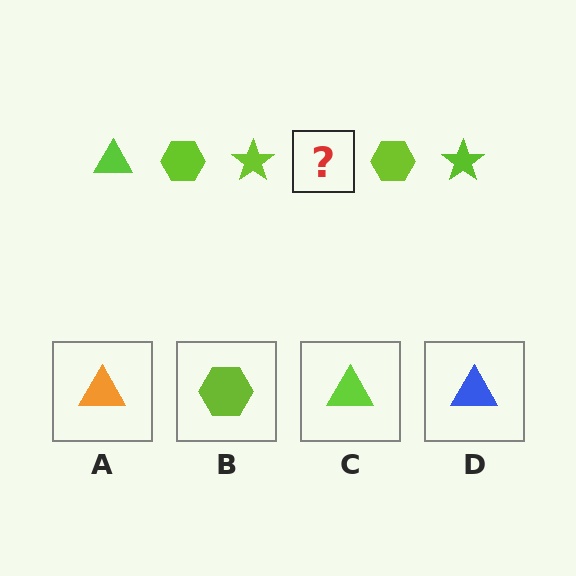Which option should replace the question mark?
Option C.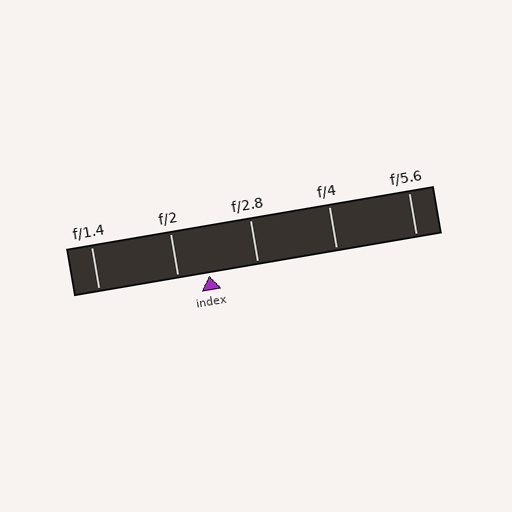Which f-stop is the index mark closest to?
The index mark is closest to f/2.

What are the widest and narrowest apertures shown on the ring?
The widest aperture shown is f/1.4 and the narrowest is f/5.6.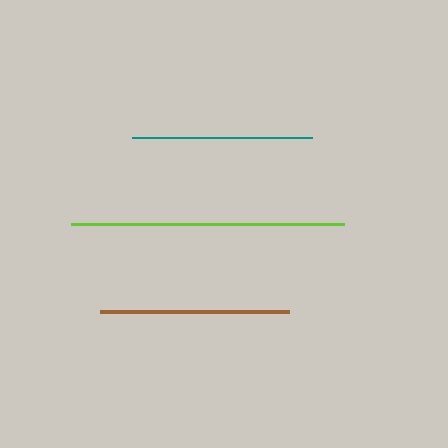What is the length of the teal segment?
The teal segment is approximately 180 pixels long.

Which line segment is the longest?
The lime line is the longest at approximately 273 pixels.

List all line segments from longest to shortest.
From longest to shortest: lime, brown, teal.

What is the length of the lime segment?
The lime segment is approximately 273 pixels long.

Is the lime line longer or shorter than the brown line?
The lime line is longer than the brown line.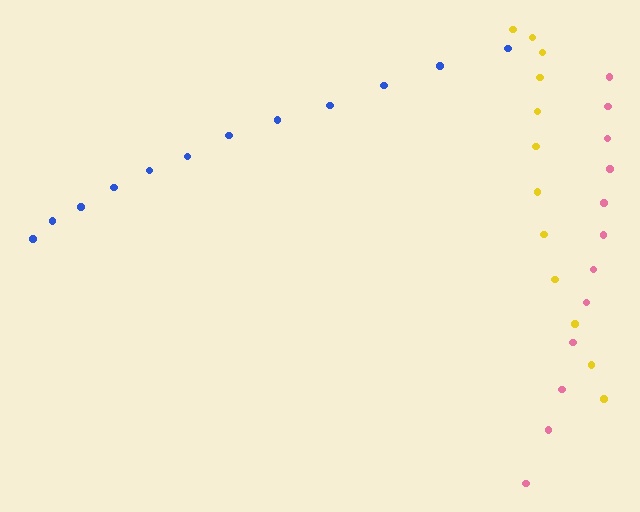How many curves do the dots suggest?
There are 3 distinct paths.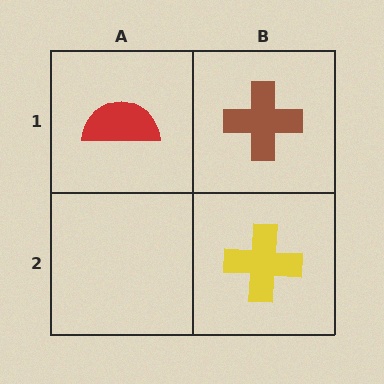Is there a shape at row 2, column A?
No, that cell is empty.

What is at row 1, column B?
A brown cross.